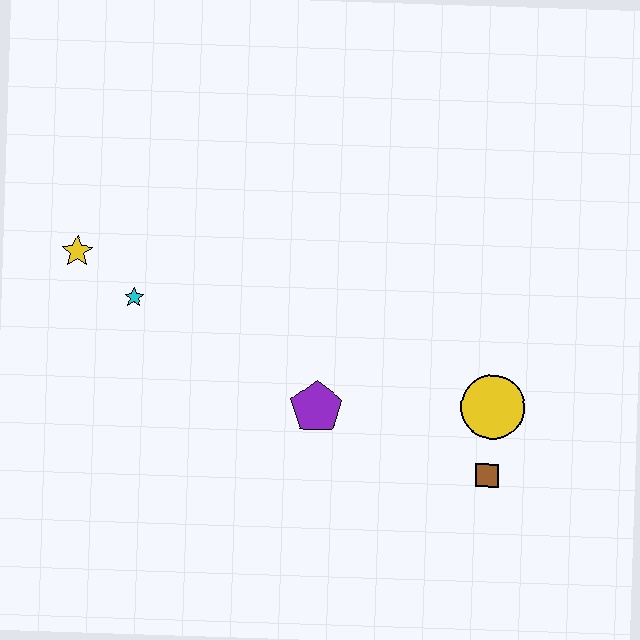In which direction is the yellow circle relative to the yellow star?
The yellow circle is to the right of the yellow star.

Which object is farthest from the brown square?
The yellow star is farthest from the brown square.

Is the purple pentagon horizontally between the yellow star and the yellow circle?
Yes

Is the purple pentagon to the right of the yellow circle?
No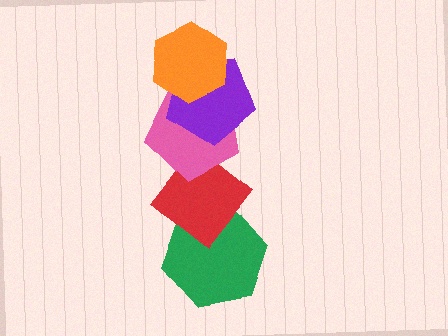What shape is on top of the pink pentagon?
The purple pentagon is on top of the pink pentagon.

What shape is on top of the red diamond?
The pink pentagon is on top of the red diamond.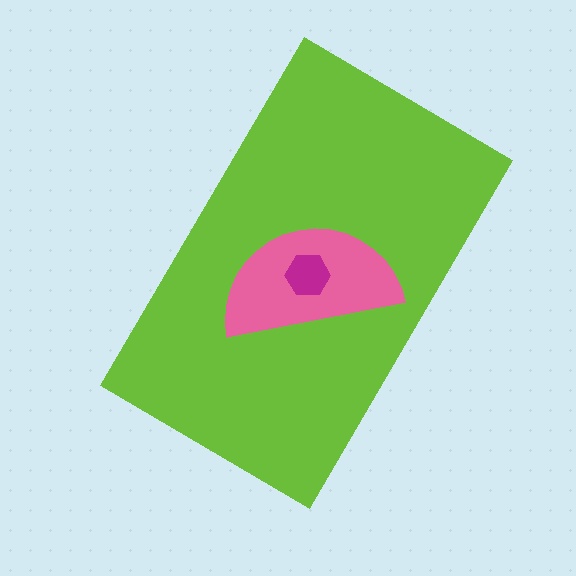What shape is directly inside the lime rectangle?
The pink semicircle.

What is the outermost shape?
The lime rectangle.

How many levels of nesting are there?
3.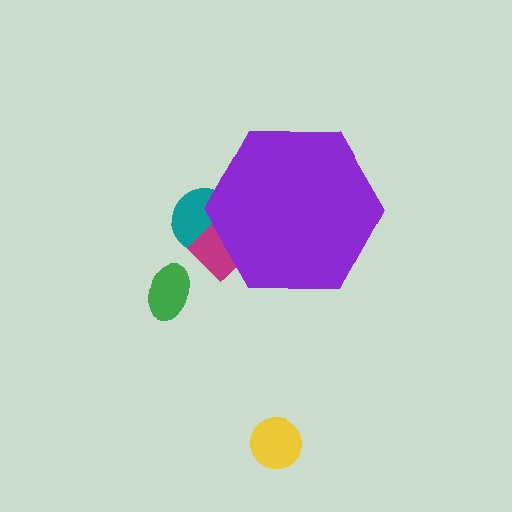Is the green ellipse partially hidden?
No, the green ellipse is fully visible.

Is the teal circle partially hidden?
Yes, the teal circle is partially hidden behind the purple hexagon.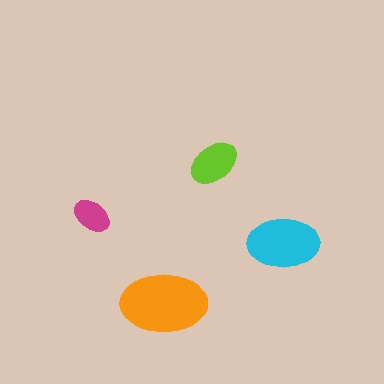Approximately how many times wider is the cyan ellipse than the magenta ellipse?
About 2 times wider.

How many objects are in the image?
There are 4 objects in the image.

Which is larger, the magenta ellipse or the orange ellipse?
The orange one.